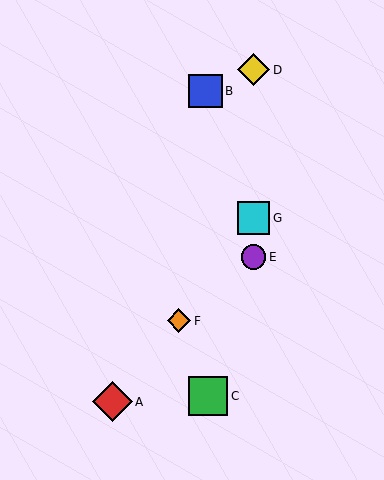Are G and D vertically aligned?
Yes, both are at x≈254.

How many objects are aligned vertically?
3 objects (D, E, G) are aligned vertically.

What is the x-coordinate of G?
Object G is at x≈254.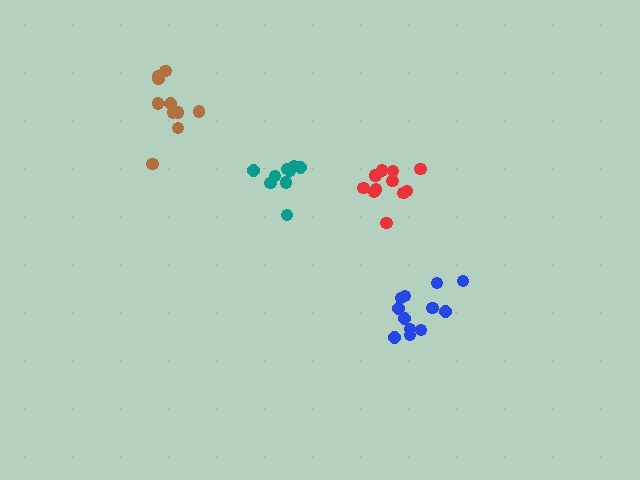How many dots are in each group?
Group 1: 9 dots, Group 2: 12 dots, Group 3: 12 dots, Group 4: 11 dots (44 total).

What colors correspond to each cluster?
The clusters are colored: teal, red, blue, brown.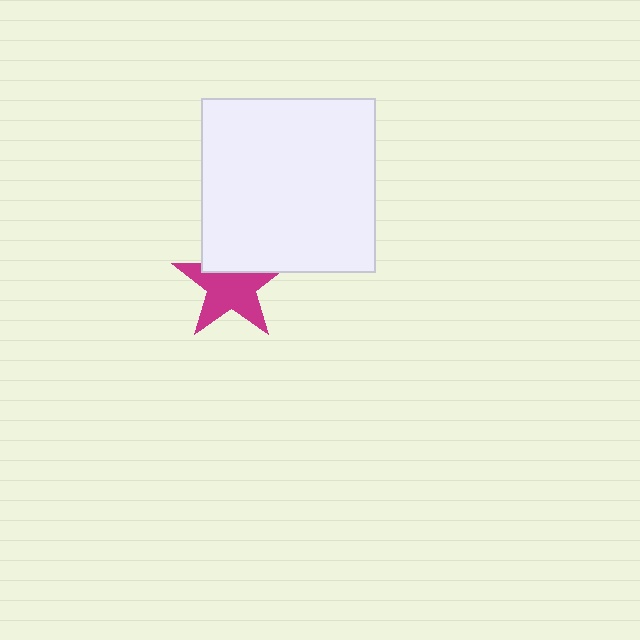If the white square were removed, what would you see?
You would see the complete magenta star.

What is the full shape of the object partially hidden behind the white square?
The partially hidden object is a magenta star.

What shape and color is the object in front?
The object in front is a white square.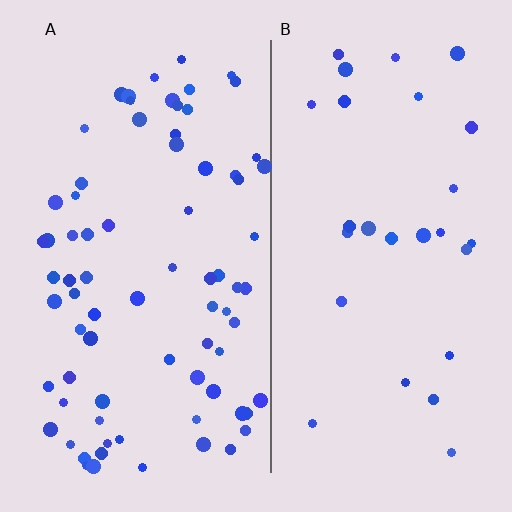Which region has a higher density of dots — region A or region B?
A (the left).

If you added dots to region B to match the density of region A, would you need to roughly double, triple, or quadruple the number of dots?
Approximately triple.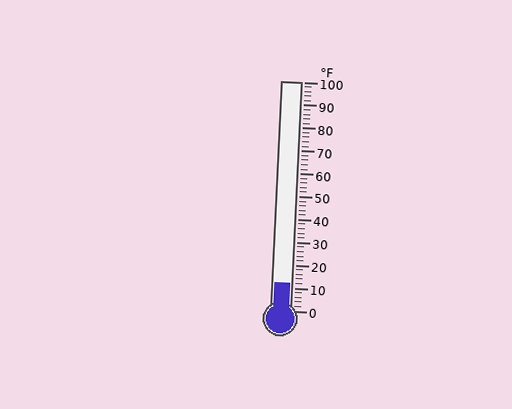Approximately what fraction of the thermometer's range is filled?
The thermometer is filled to approximately 10% of its range.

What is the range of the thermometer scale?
The thermometer scale ranges from 0°F to 100°F.